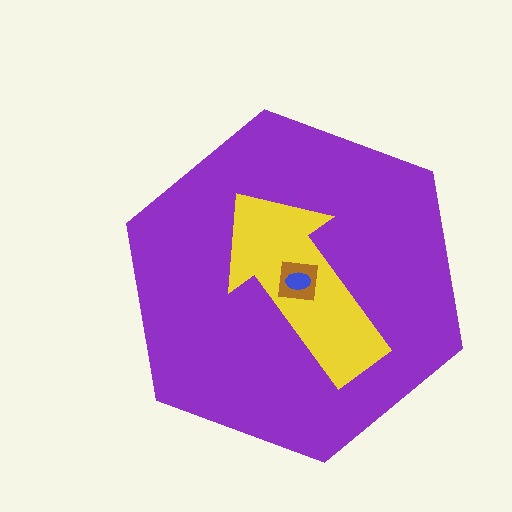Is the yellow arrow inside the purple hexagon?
Yes.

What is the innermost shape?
The blue ellipse.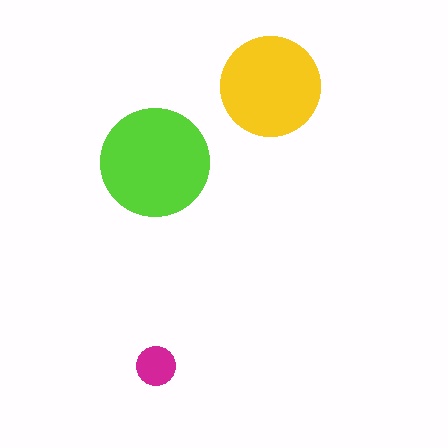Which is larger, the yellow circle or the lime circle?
The lime one.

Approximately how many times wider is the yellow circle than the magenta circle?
About 2.5 times wider.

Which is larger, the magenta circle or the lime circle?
The lime one.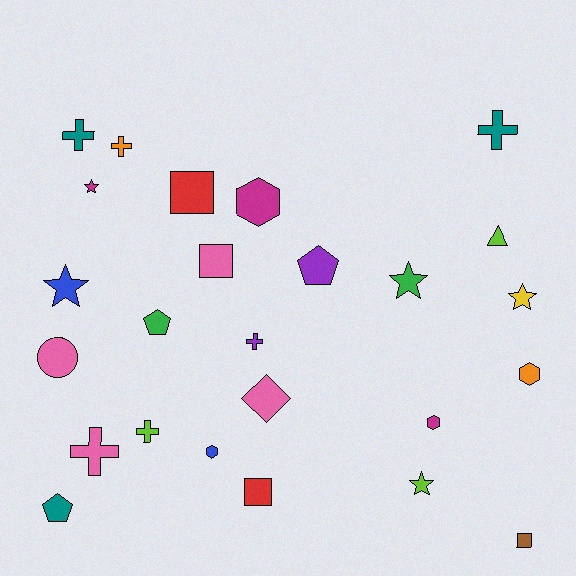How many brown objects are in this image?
There is 1 brown object.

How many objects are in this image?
There are 25 objects.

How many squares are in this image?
There are 4 squares.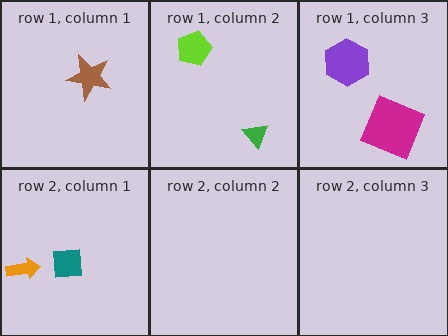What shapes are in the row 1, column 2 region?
The green triangle, the lime pentagon.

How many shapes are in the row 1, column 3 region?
2.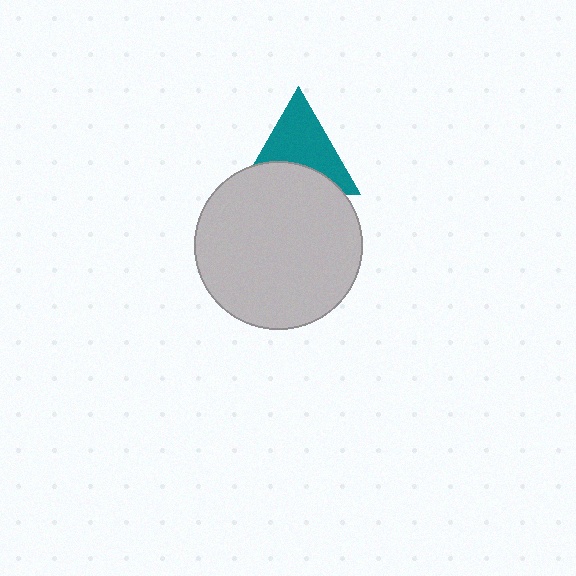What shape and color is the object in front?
The object in front is a light gray circle.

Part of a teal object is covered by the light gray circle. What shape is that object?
It is a triangle.